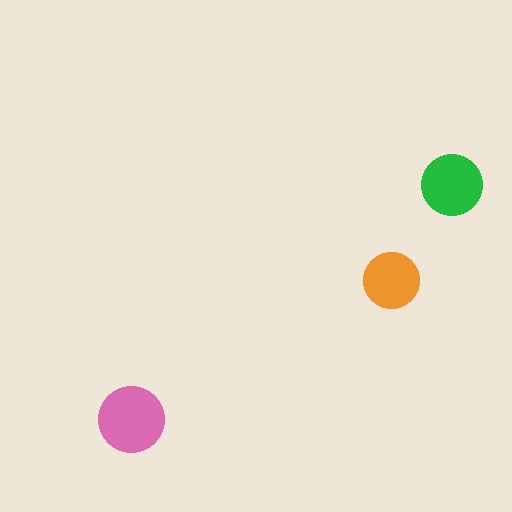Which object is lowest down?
The pink circle is bottommost.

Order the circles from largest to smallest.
the pink one, the green one, the orange one.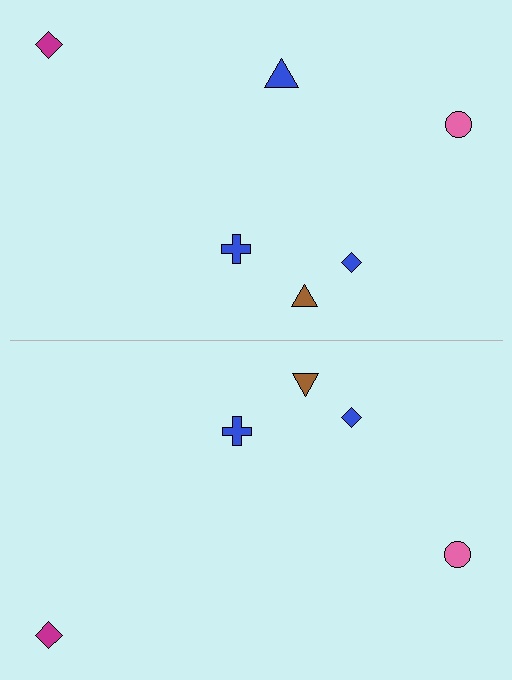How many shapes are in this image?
There are 11 shapes in this image.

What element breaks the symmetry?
A blue triangle is missing from the bottom side.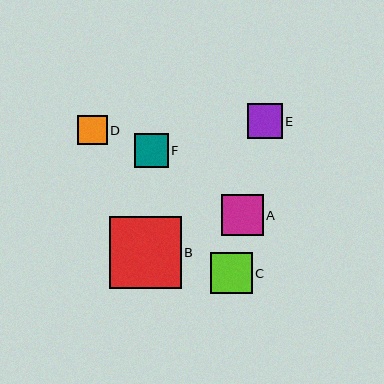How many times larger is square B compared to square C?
Square B is approximately 1.7 times the size of square C.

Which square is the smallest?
Square D is the smallest with a size of approximately 30 pixels.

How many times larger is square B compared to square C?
Square B is approximately 1.7 times the size of square C.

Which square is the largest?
Square B is the largest with a size of approximately 72 pixels.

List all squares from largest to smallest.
From largest to smallest: B, A, C, E, F, D.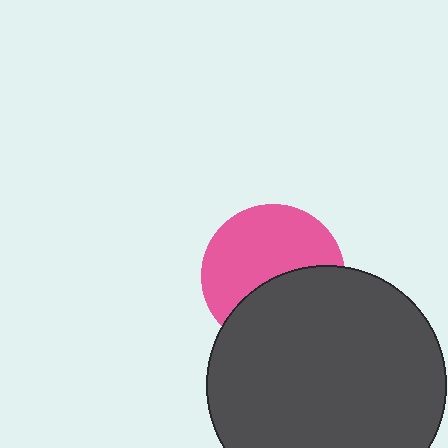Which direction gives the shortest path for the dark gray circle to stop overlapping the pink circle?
Moving down gives the shortest separation.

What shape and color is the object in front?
The object in front is a dark gray circle.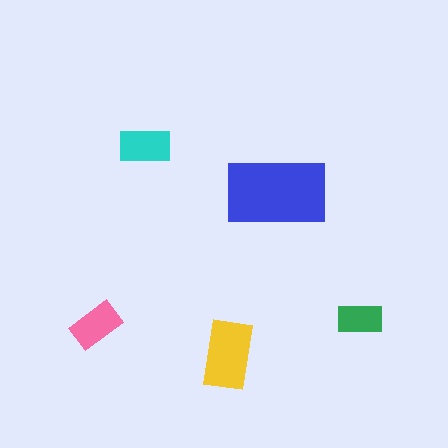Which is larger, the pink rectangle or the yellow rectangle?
The yellow one.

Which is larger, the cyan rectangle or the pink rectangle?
The cyan one.